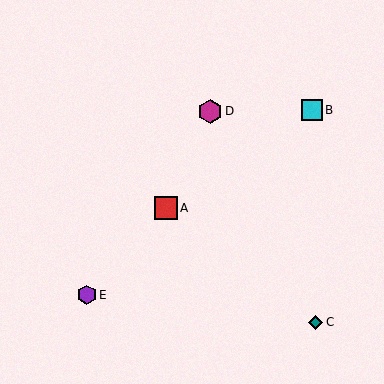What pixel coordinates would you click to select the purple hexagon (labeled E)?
Click at (87, 295) to select the purple hexagon E.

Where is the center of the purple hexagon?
The center of the purple hexagon is at (87, 295).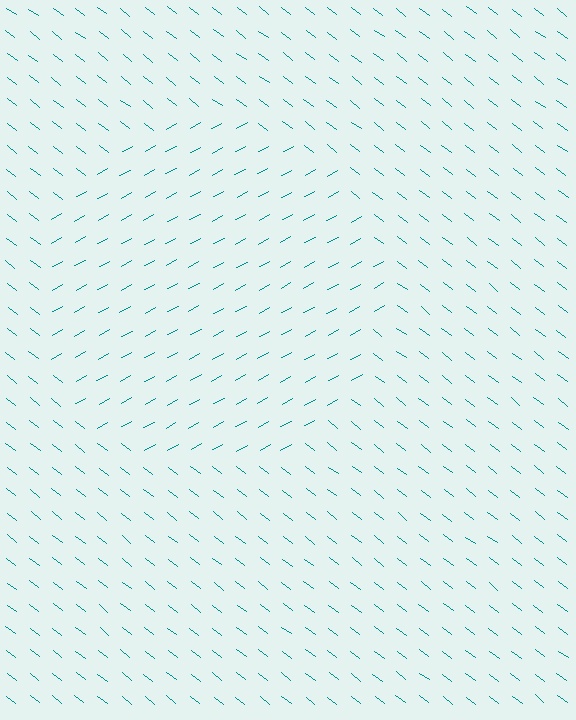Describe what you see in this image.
The image is filled with small teal line segments. A circle region in the image has lines oriented differently from the surrounding lines, creating a visible texture boundary.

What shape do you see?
I see a circle.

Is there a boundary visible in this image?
Yes, there is a texture boundary formed by a change in line orientation.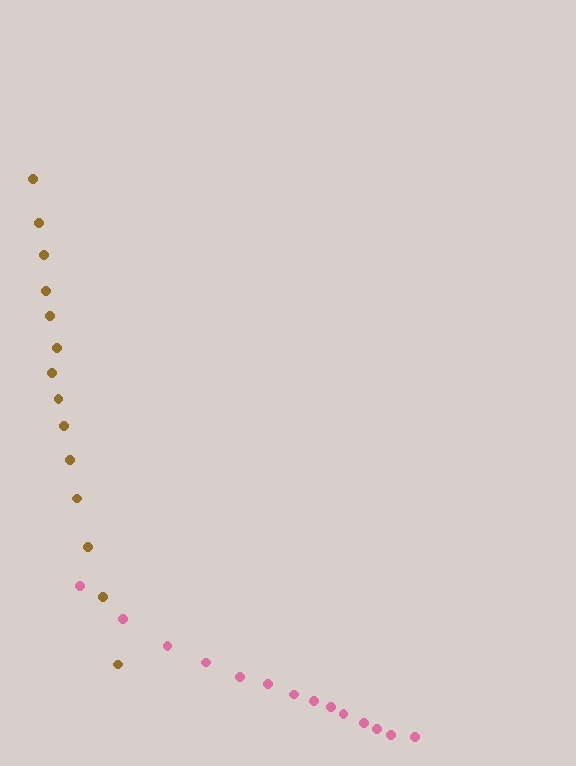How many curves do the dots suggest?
There are 2 distinct paths.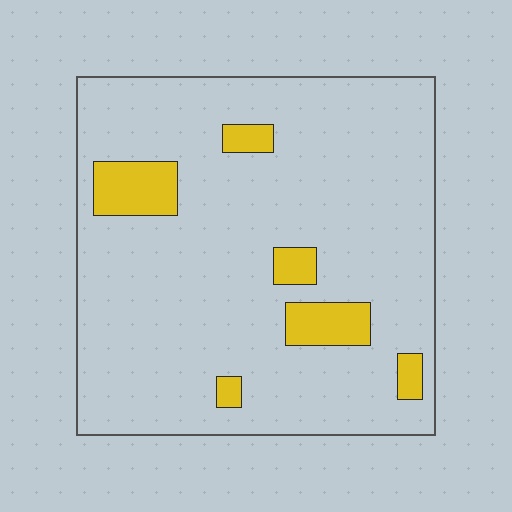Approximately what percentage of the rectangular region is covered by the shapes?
Approximately 10%.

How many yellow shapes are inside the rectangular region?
6.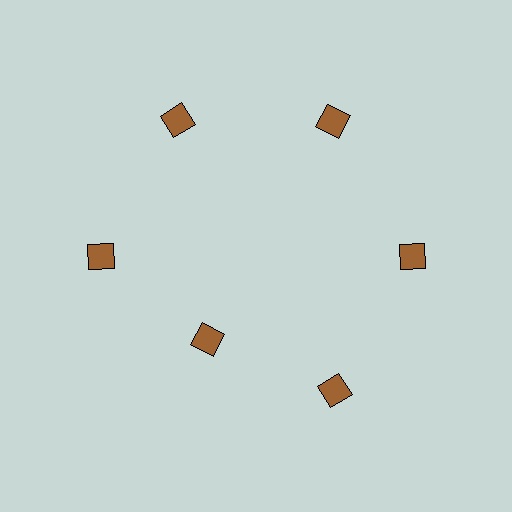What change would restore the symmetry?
The symmetry would be restored by moving it outward, back onto the ring so that all 6 diamonds sit at equal angles and equal distance from the center.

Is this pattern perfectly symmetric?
No. The 6 brown diamonds are arranged in a ring, but one element near the 7 o'clock position is pulled inward toward the center, breaking the 6-fold rotational symmetry.